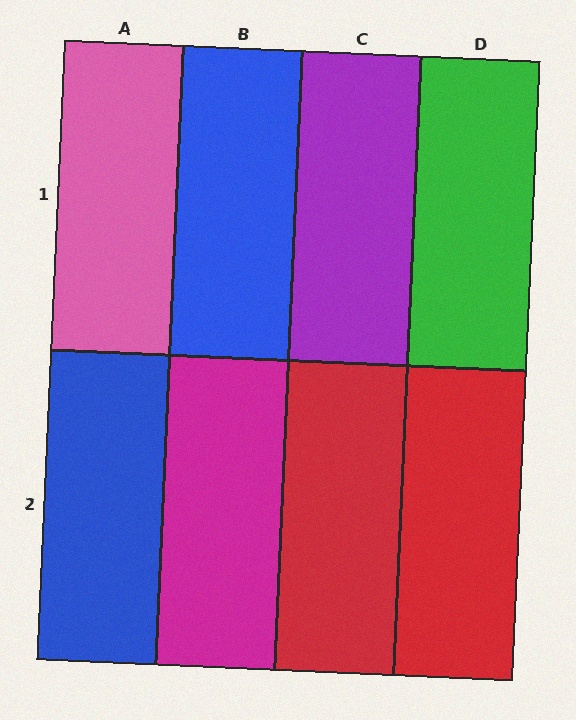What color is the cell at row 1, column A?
Pink.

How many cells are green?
1 cell is green.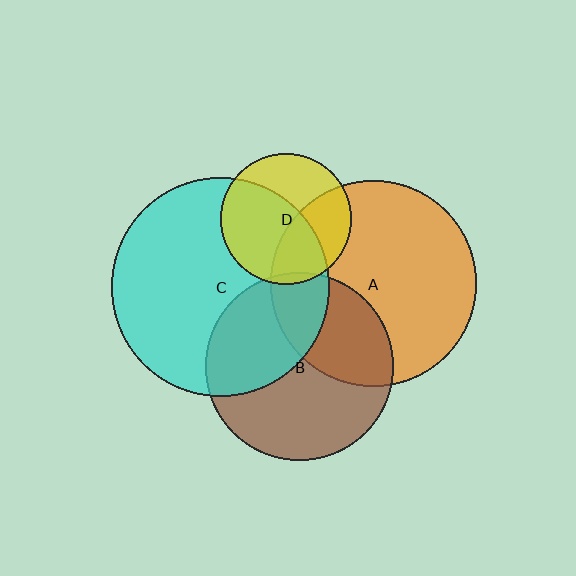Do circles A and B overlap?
Yes.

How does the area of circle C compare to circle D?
Approximately 2.8 times.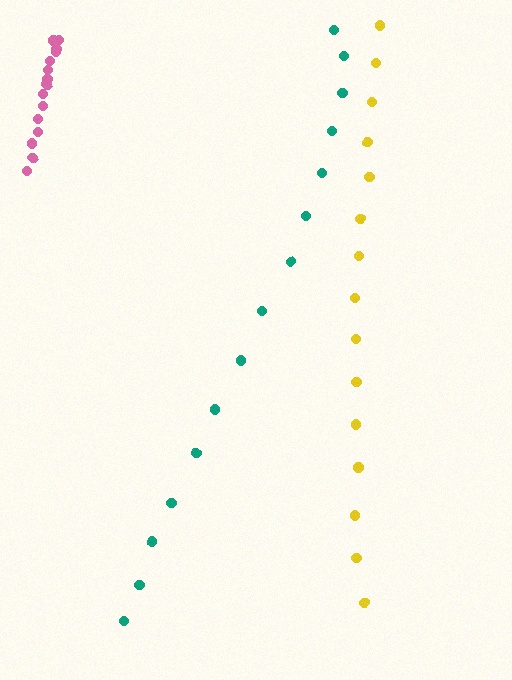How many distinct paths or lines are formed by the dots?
There are 3 distinct paths.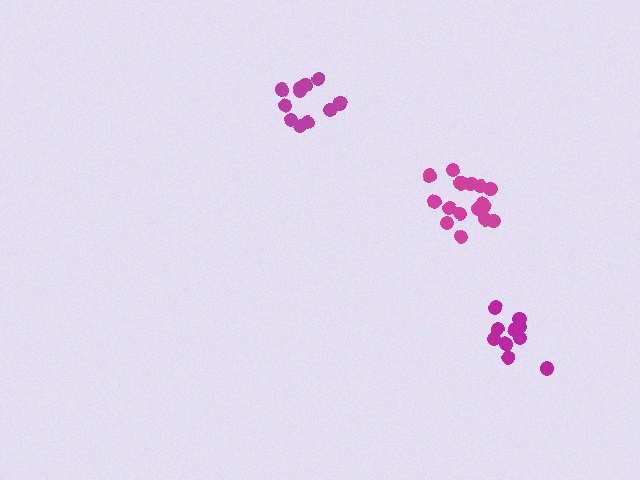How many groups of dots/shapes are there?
There are 3 groups.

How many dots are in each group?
Group 1: 10 dots, Group 2: 11 dots, Group 3: 16 dots (37 total).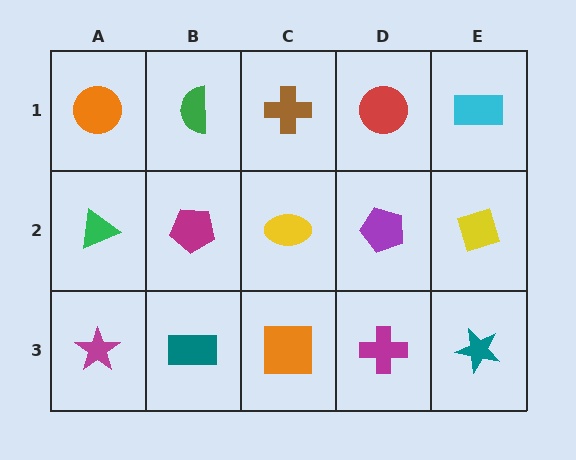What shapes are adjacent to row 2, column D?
A red circle (row 1, column D), a magenta cross (row 3, column D), a yellow ellipse (row 2, column C), a yellow diamond (row 2, column E).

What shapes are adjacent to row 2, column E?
A cyan rectangle (row 1, column E), a teal star (row 3, column E), a purple pentagon (row 2, column D).